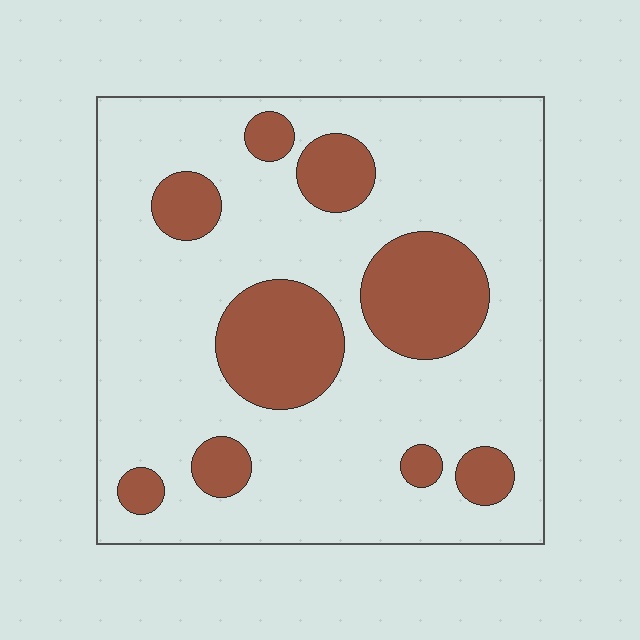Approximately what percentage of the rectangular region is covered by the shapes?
Approximately 25%.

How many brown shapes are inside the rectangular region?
9.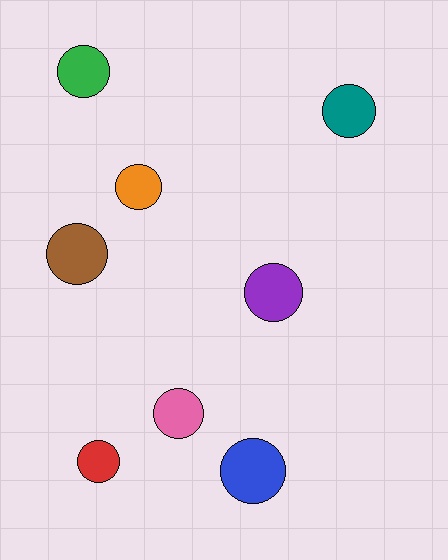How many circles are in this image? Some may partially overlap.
There are 8 circles.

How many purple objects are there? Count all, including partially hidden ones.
There is 1 purple object.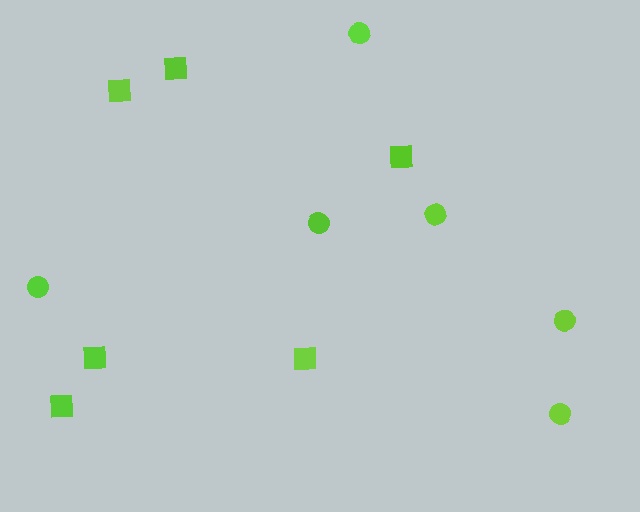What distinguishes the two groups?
There are 2 groups: one group of circles (6) and one group of squares (6).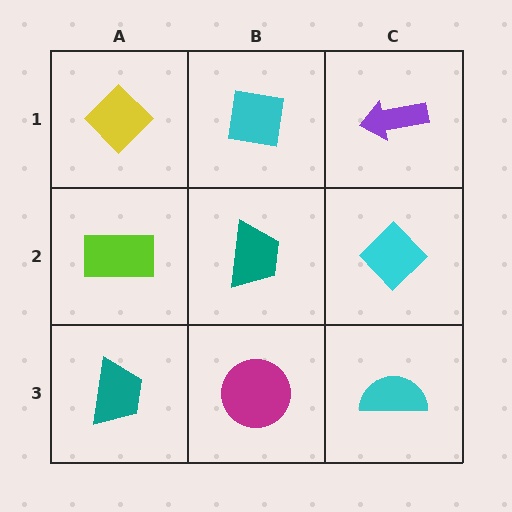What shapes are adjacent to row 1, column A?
A lime rectangle (row 2, column A), a cyan square (row 1, column B).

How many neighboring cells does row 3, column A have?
2.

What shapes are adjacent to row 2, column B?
A cyan square (row 1, column B), a magenta circle (row 3, column B), a lime rectangle (row 2, column A), a cyan diamond (row 2, column C).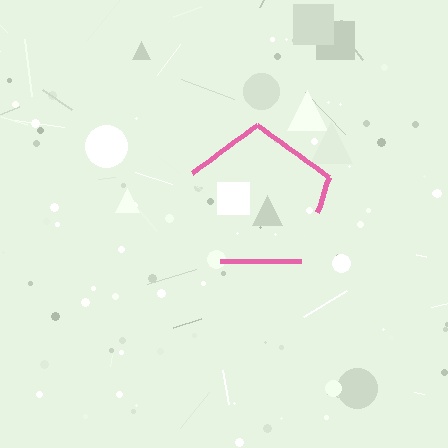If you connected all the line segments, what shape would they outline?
They would outline a pentagon.